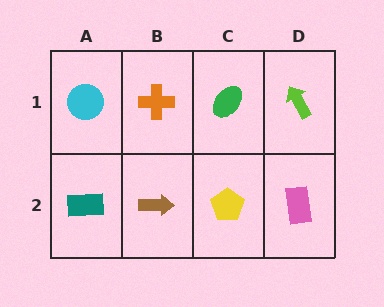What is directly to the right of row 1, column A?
An orange cross.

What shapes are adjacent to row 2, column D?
A lime arrow (row 1, column D), a yellow pentagon (row 2, column C).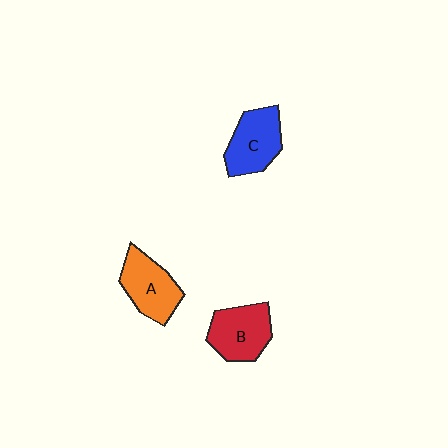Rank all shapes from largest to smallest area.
From largest to smallest: B (red), C (blue), A (orange).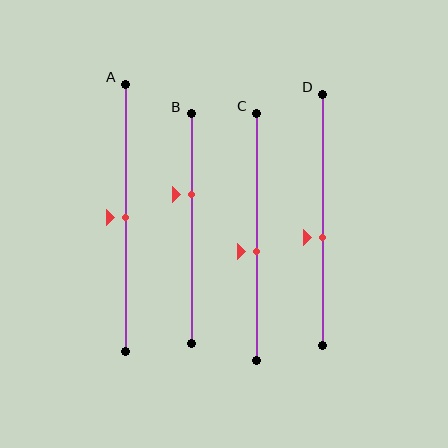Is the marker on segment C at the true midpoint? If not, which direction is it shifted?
No, the marker on segment C is shifted downward by about 6% of the segment length.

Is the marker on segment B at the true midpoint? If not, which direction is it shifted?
No, the marker on segment B is shifted upward by about 15% of the segment length.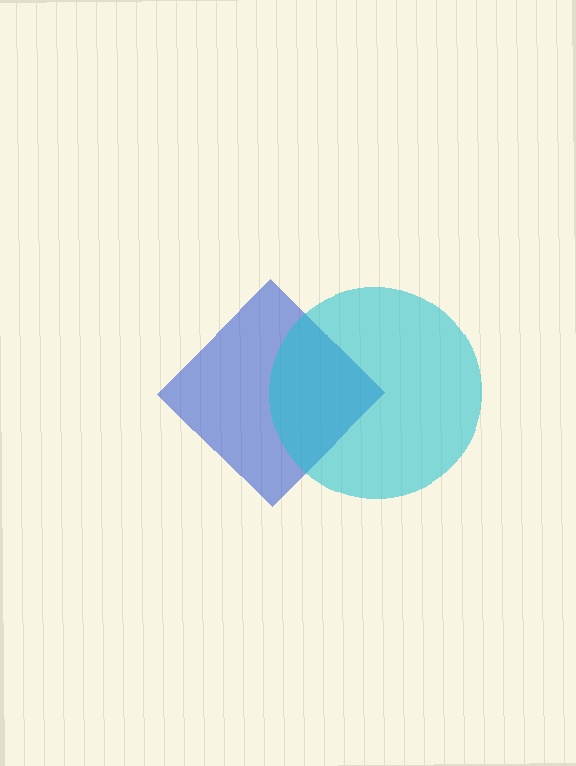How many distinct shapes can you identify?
There are 2 distinct shapes: a blue diamond, a cyan circle.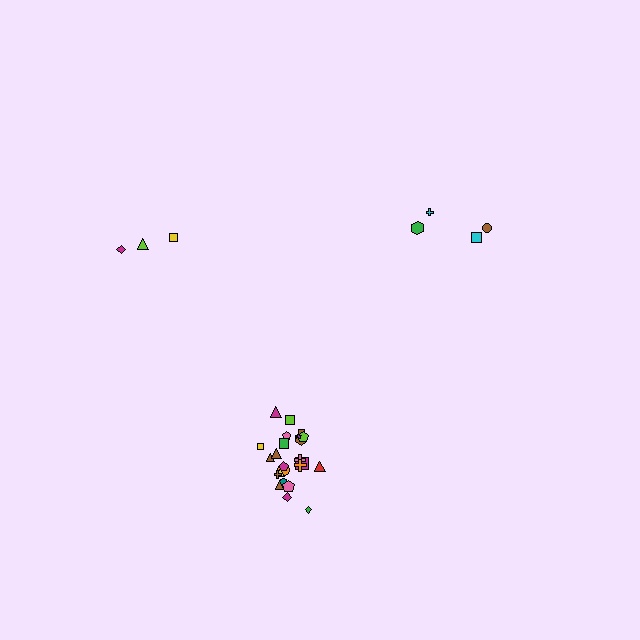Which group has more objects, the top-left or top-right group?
The top-right group.